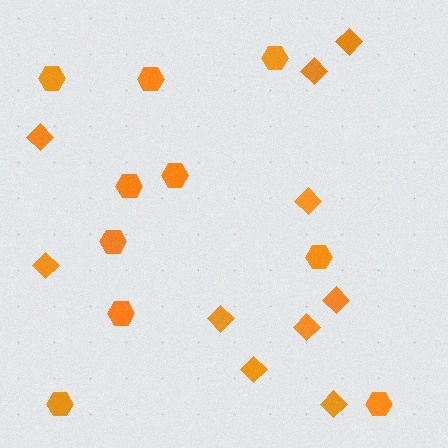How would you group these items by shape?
There are 2 groups: one group of hexagons (10) and one group of diamonds (10).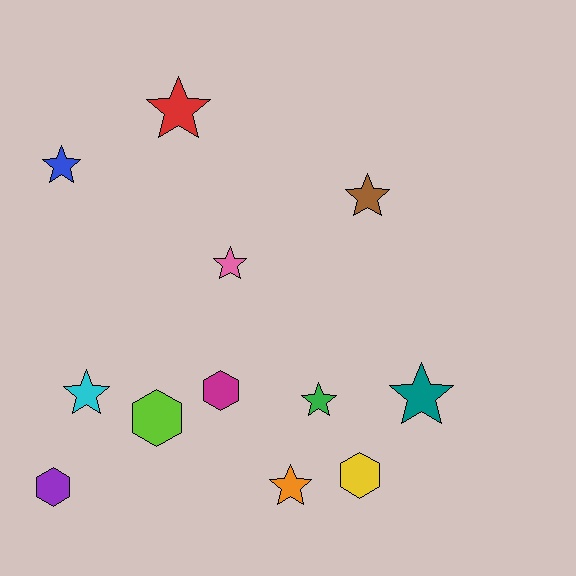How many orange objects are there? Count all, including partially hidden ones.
There is 1 orange object.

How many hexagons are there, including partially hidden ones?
There are 4 hexagons.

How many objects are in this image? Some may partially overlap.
There are 12 objects.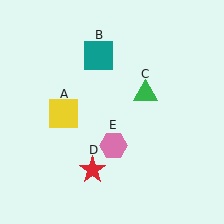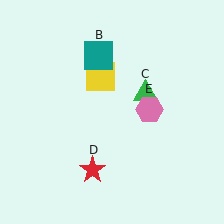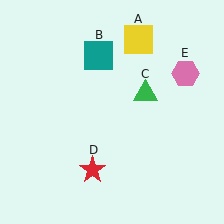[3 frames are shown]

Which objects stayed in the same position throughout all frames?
Teal square (object B) and green triangle (object C) and red star (object D) remained stationary.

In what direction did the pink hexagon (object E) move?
The pink hexagon (object E) moved up and to the right.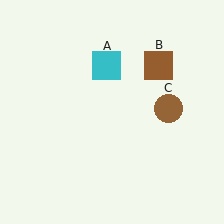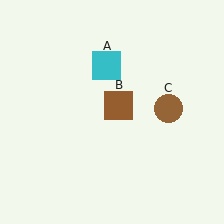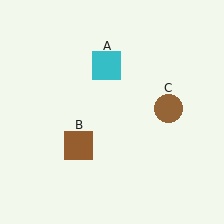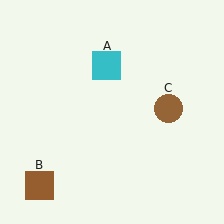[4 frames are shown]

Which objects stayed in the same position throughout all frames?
Cyan square (object A) and brown circle (object C) remained stationary.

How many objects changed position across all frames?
1 object changed position: brown square (object B).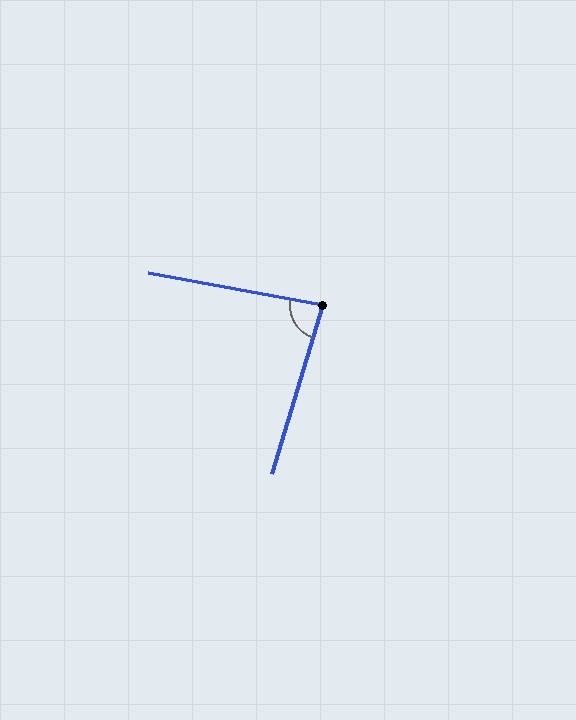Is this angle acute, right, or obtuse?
It is acute.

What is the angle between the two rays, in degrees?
Approximately 83 degrees.